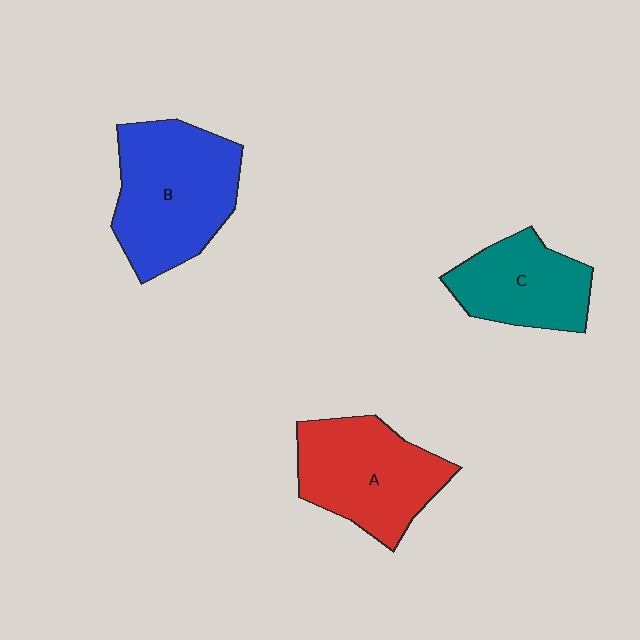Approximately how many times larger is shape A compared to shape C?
Approximately 1.3 times.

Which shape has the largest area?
Shape B (blue).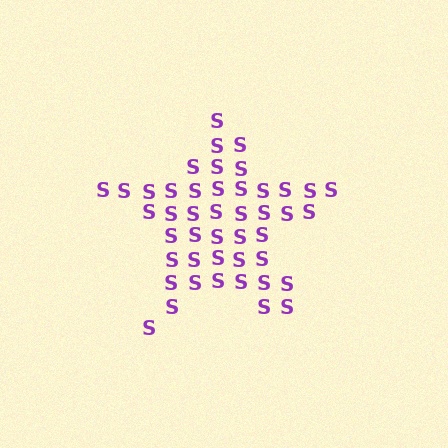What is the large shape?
The large shape is a star.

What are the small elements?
The small elements are letter S's.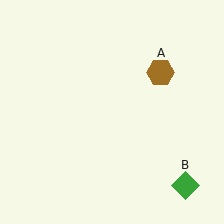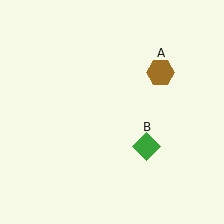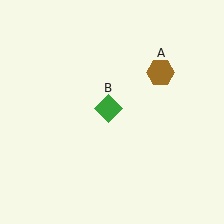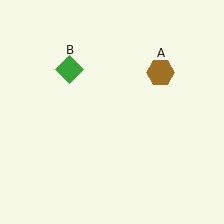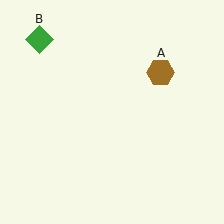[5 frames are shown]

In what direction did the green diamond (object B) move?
The green diamond (object B) moved up and to the left.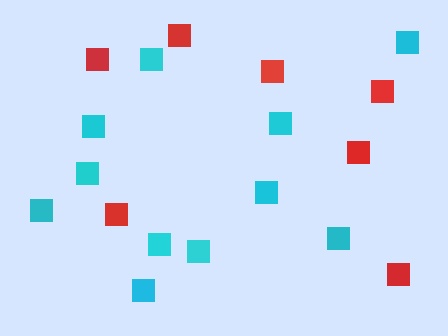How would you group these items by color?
There are 2 groups: one group of cyan squares (11) and one group of red squares (7).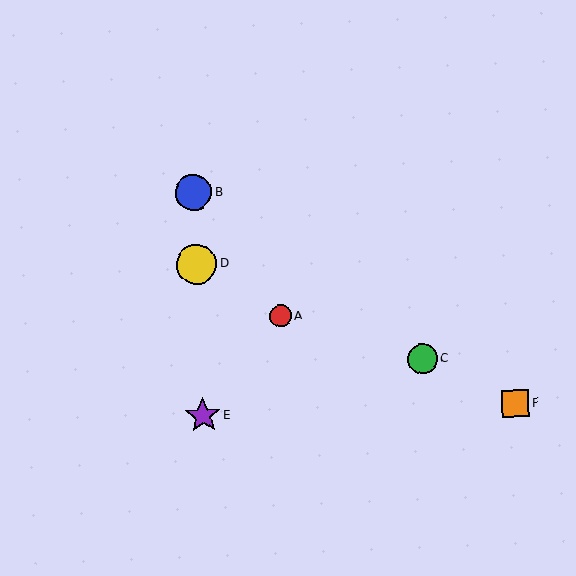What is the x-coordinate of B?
Object B is at x≈193.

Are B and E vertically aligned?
Yes, both are at x≈193.